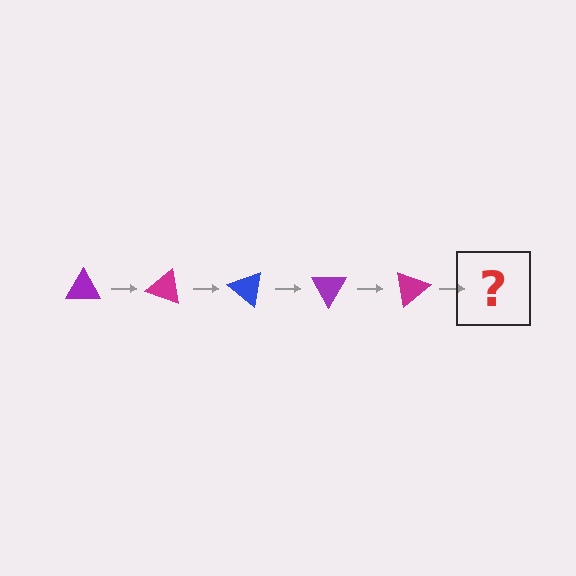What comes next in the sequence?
The next element should be a blue triangle, rotated 100 degrees from the start.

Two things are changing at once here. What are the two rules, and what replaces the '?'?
The two rules are that it rotates 20 degrees each step and the color cycles through purple, magenta, and blue. The '?' should be a blue triangle, rotated 100 degrees from the start.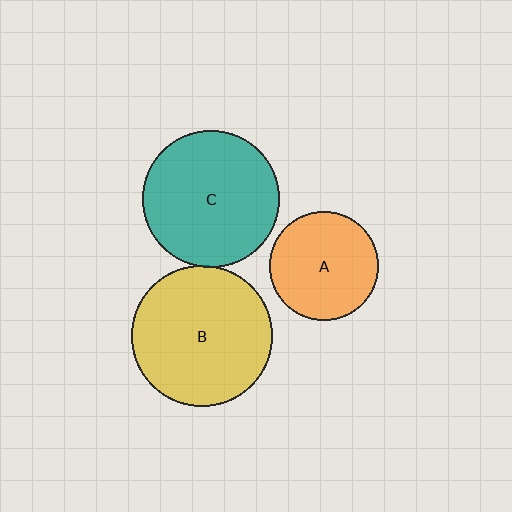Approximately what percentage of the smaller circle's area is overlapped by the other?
Approximately 5%.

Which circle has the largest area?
Circle B (yellow).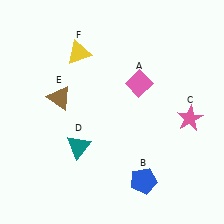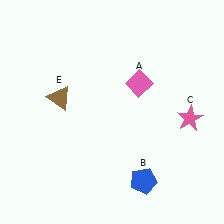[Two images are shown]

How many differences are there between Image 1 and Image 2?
There are 2 differences between the two images.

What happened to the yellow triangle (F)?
The yellow triangle (F) was removed in Image 2. It was in the top-left area of Image 1.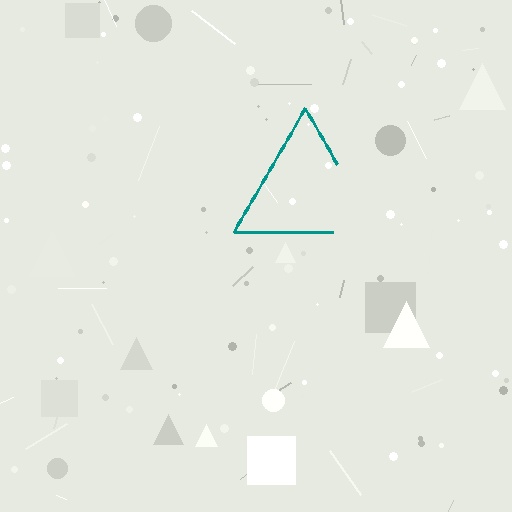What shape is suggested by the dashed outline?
The dashed outline suggests a triangle.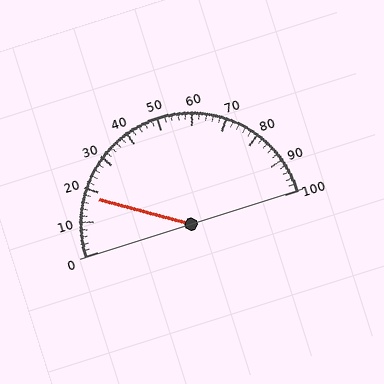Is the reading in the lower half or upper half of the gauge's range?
The reading is in the lower half of the range (0 to 100).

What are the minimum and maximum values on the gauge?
The gauge ranges from 0 to 100.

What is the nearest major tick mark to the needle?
The nearest major tick mark is 20.